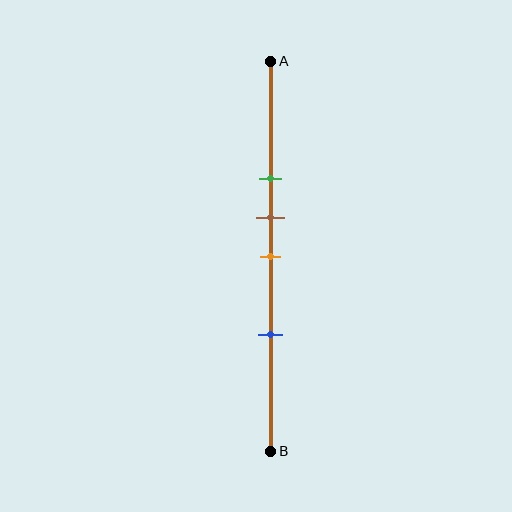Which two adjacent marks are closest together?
The brown and orange marks are the closest adjacent pair.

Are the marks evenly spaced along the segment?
No, the marks are not evenly spaced.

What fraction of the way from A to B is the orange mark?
The orange mark is approximately 50% (0.5) of the way from A to B.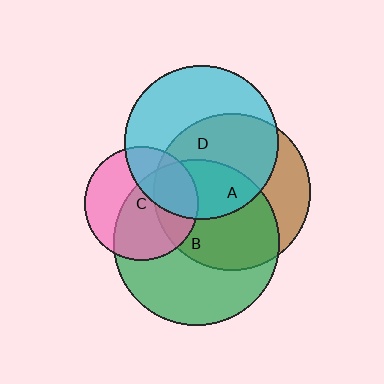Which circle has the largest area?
Circle B (green).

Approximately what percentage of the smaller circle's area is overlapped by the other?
Approximately 60%.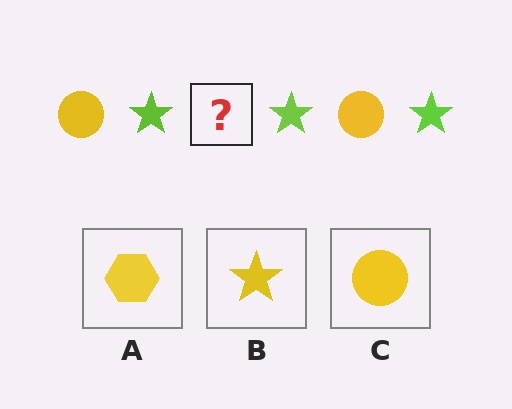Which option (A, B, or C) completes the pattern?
C.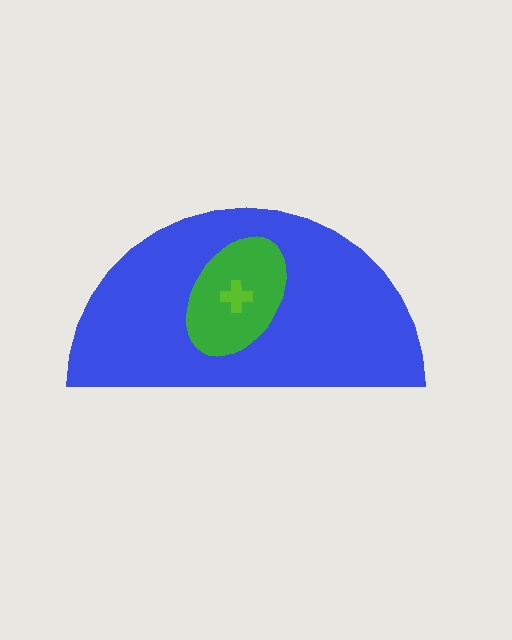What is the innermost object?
The lime cross.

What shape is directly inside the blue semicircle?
The green ellipse.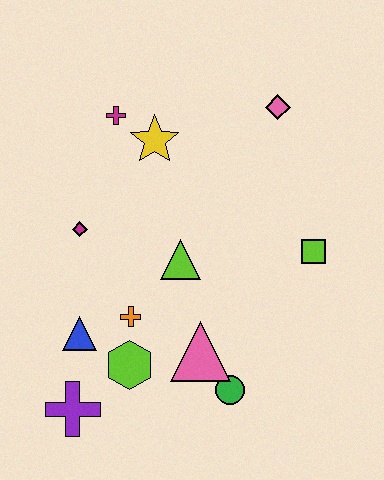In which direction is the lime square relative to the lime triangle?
The lime square is to the right of the lime triangle.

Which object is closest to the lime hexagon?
The orange cross is closest to the lime hexagon.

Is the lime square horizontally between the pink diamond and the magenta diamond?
No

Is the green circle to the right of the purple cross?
Yes